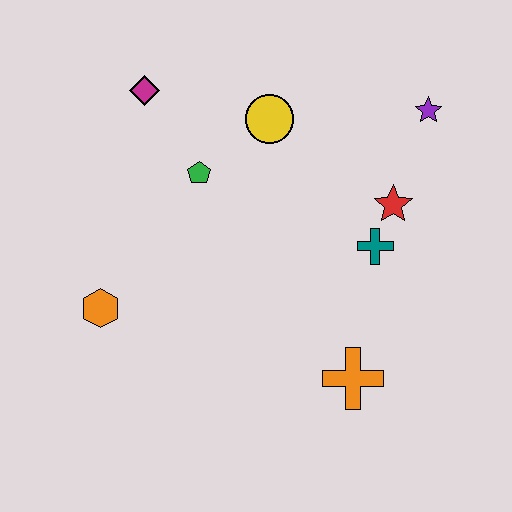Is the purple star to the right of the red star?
Yes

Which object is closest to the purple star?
The red star is closest to the purple star.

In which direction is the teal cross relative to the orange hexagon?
The teal cross is to the right of the orange hexagon.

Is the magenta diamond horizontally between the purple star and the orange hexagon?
Yes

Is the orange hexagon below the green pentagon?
Yes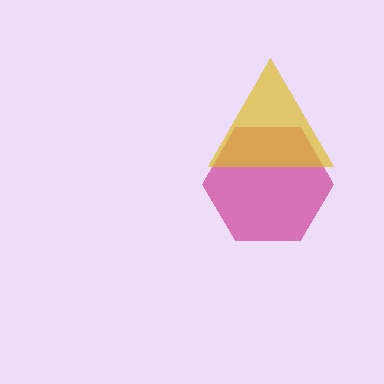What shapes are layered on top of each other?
The layered shapes are: a magenta hexagon, a yellow triangle.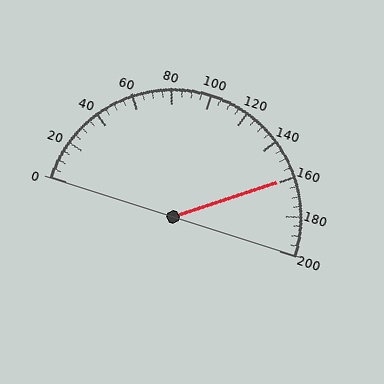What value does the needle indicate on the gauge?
The needle indicates approximately 160.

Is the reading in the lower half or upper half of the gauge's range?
The reading is in the upper half of the range (0 to 200).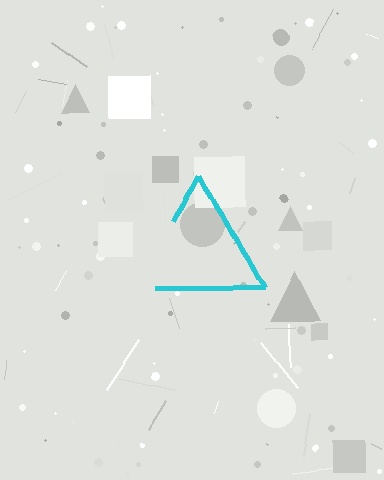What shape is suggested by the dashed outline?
The dashed outline suggests a triangle.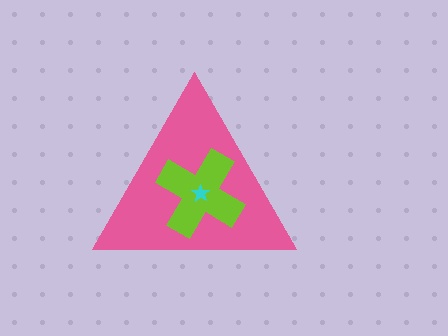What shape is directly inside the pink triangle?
The lime cross.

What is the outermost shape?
The pink triangle.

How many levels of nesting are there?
3.